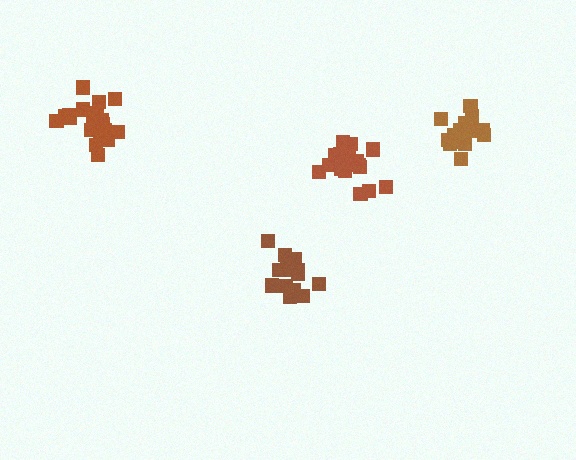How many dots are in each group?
Group 1: 18 dots, Group 2: 16 dots, Group 3: 21 dots, Group 4: 21 dots (76 total).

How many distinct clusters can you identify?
There are 4 distinct clusters.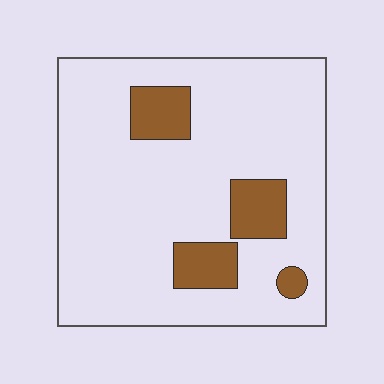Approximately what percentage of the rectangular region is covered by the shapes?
Approximately 15%.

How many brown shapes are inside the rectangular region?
4.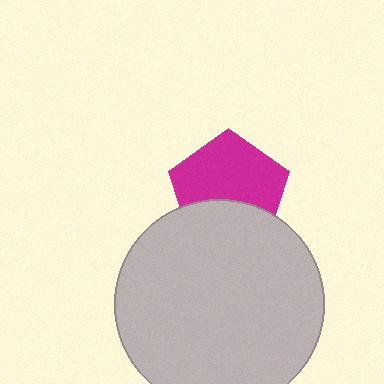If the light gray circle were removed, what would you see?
You would see the complete magenta pentagon.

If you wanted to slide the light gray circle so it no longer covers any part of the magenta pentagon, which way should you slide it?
Slide it down — that is the most direct way to separate the two shapes.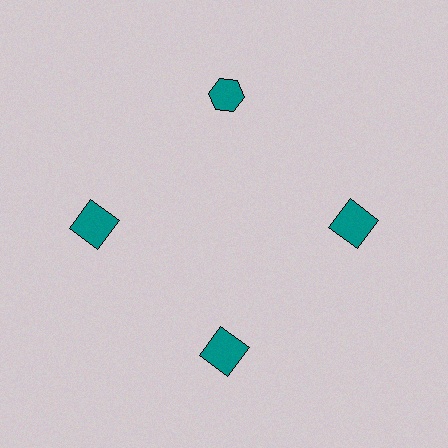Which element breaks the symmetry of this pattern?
The teal hexagon at roughly the 12 o'clock position breaks the symmetry. All other shapes are teal squares.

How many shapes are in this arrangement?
There are 4 shapes arranged in a ring pattern.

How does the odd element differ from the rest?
It has a different shape: hexagon instead of square.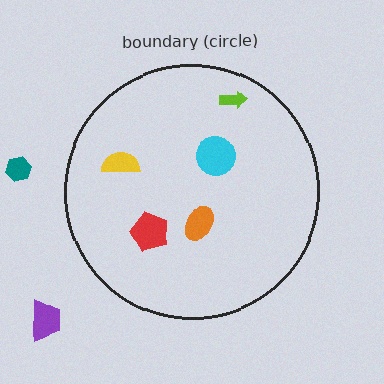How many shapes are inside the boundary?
5 inside, 2 outside.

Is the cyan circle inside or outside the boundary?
Inside.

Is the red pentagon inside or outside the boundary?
Inside.